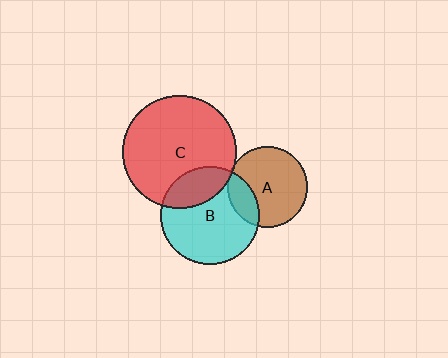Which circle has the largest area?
Circle C (red).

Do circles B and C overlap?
Yes.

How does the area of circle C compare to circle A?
Approximately 2.0 times.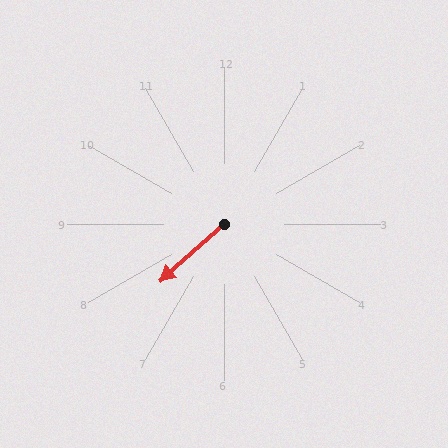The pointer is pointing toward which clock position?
Roughly 8 o'clock.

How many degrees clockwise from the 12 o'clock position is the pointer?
Approximately 229 degrees.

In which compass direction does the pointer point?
Southwest.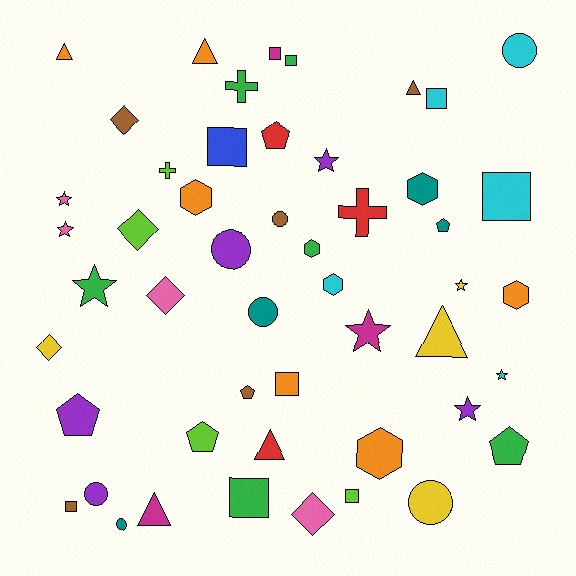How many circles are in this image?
There are 7 circles.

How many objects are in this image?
There are 50 objects.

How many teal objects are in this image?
There are 4 teal objects.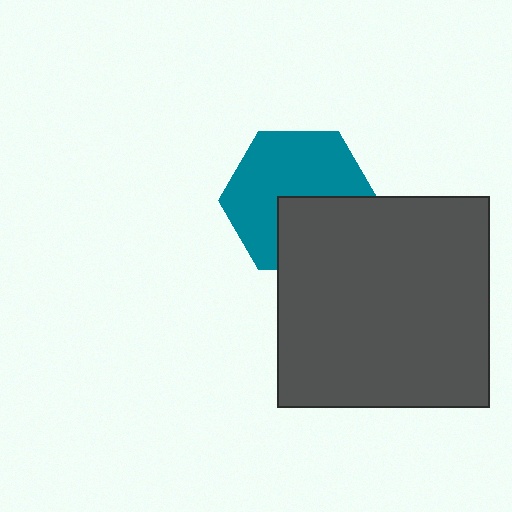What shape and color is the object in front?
The object in front is a dark gray square.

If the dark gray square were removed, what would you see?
You would see the complete teal hexagon.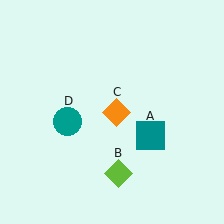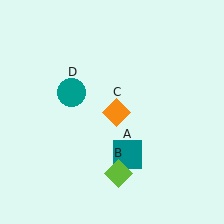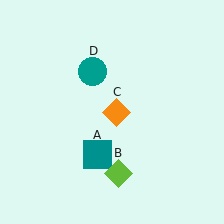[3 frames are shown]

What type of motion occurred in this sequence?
The teal square (object A), teal circle (object D) rotated clockwise around the center of the scene.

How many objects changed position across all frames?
2 objects changed position: teal square (object A), teal circle (object D).